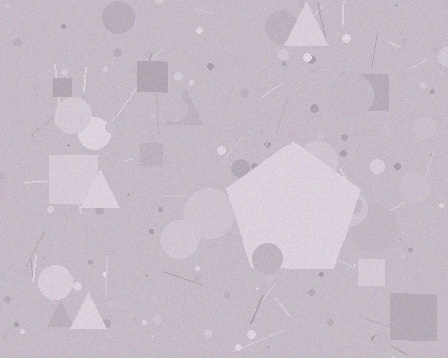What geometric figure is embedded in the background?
A pentagon is embedded in the background.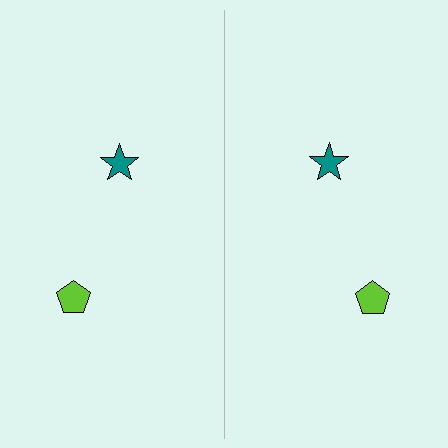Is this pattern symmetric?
Yes, this pattern has bilateral (reflection) symmetry.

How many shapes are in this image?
There are 4 shapes in this image.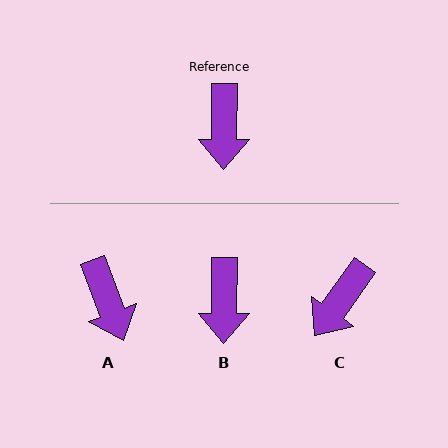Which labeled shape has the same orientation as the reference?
B.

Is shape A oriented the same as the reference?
No, it is off by about 21 degrees.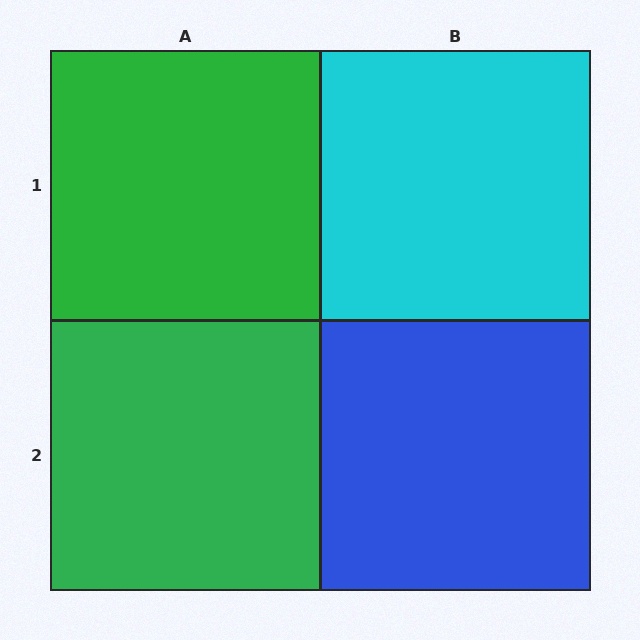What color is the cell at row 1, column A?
Green.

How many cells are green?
2 cells are green.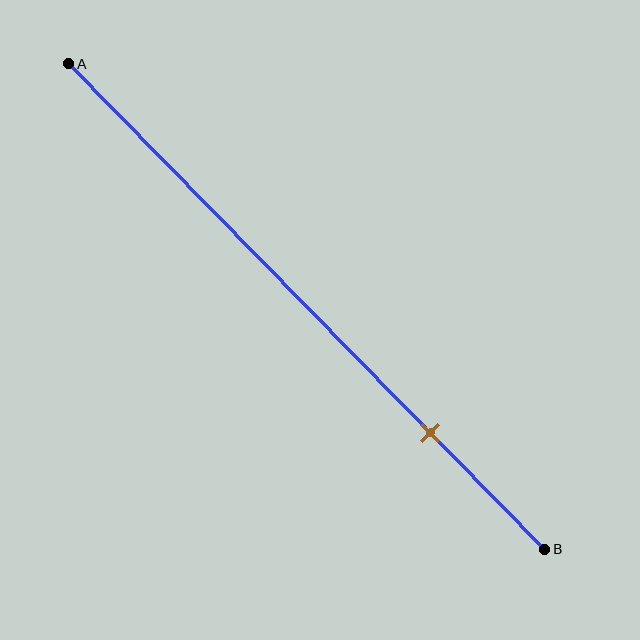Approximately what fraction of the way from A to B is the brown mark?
The brown mark is approximately 75% of the way from A to B.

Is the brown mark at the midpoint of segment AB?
No, the mark is at about 75% from A, not at the 50% midpoint.